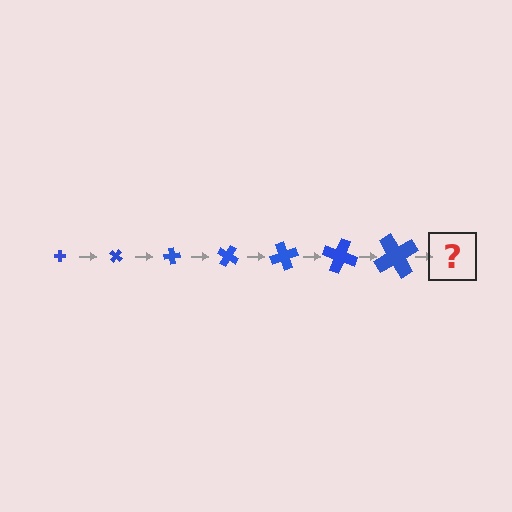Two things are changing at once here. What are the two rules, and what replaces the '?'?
The two rules are that the cross grows larger each step and it rotates 40 degrees each step. The '?' should be a cross, larger than the previous one and rotated 280 degrees from the start.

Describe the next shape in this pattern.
It should be a cross, larger than the previous one and rotated 280 degrees from the start.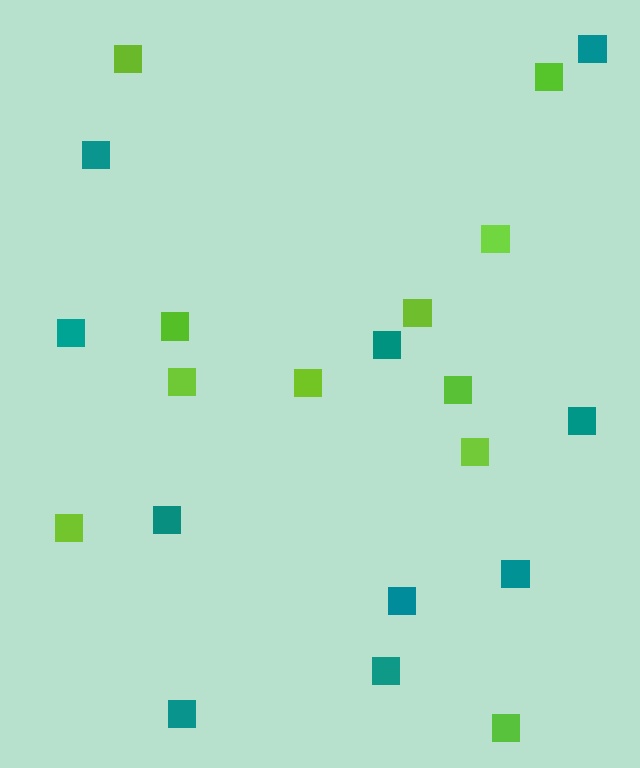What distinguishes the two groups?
There are 2 groups: one group of teal squares (10) and one group of lime squares (11).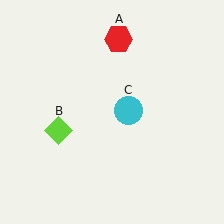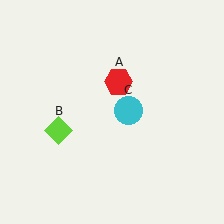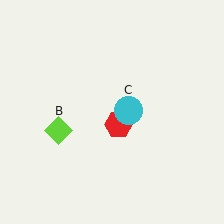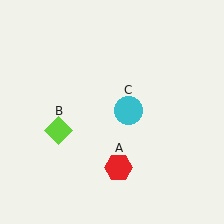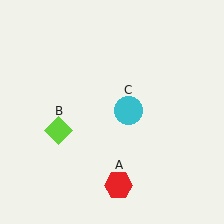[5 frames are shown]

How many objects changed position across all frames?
1 object changed position: red hexagon (object A).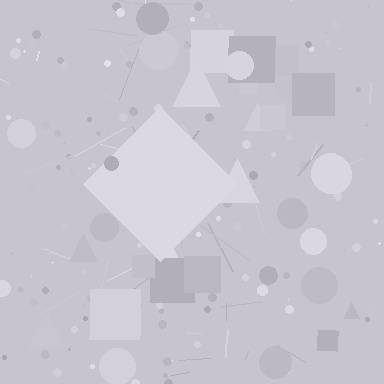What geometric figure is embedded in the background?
A diamond is embedded in the background.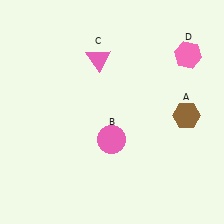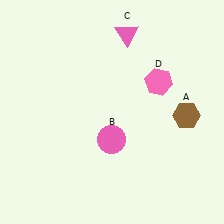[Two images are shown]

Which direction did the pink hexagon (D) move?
The pink hexagon (D) moved left.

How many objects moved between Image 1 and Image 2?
2 objects moved between the two images.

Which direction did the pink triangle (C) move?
The pink triangle (C) moved right.